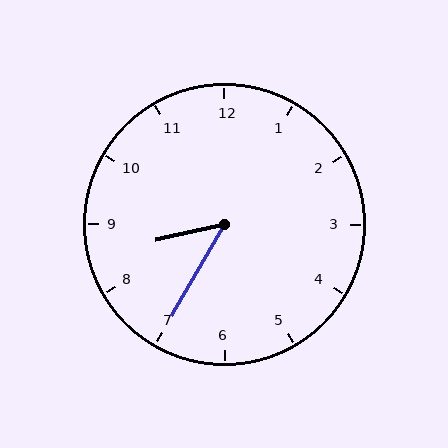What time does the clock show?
8:35.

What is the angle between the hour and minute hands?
Approximately 48 degrees.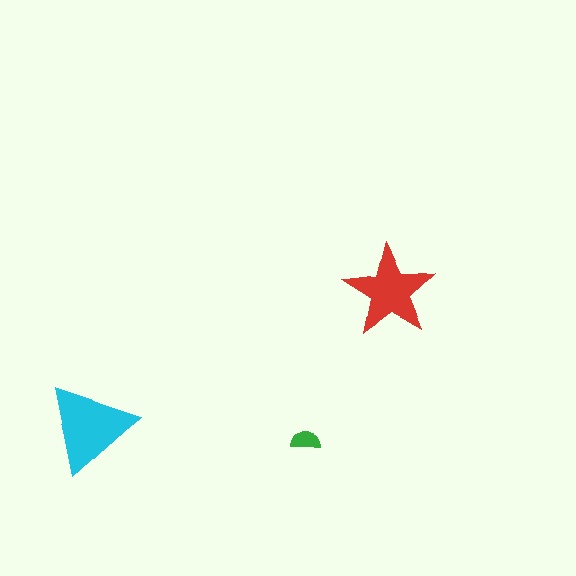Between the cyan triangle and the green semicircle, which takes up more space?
The cyan triangle.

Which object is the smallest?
The green semicircle.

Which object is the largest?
The cyan triangle.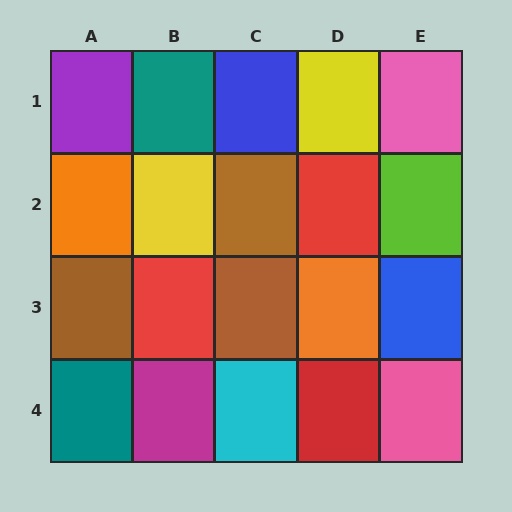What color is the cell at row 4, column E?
Pink.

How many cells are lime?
1 cell is lime.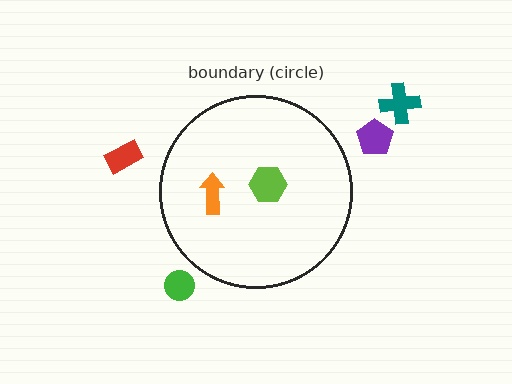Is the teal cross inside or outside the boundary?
Outside.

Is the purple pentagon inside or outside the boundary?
Outside.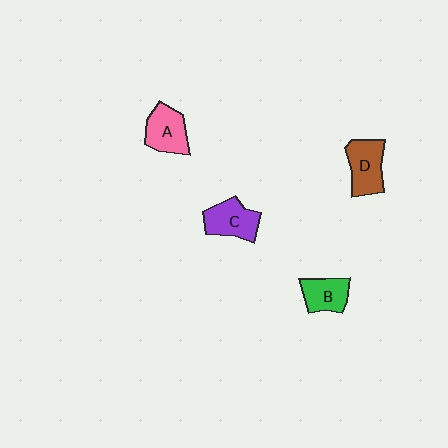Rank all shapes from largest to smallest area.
From largest to smallest: D (brown), C (purple), A (pink), B (green).